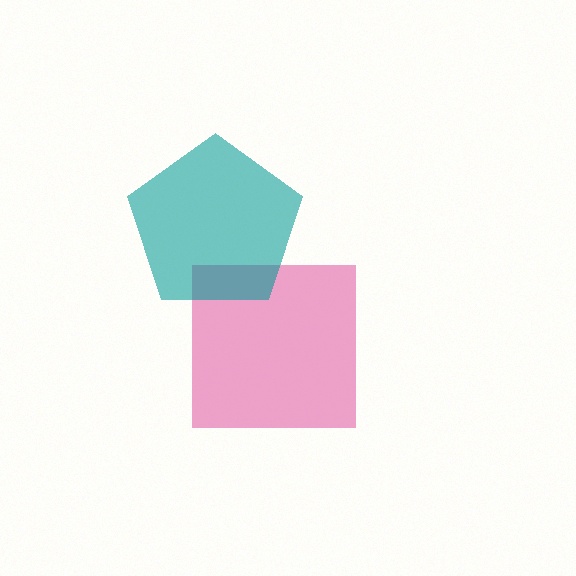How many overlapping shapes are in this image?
There are 2 overlapping shapes in the image.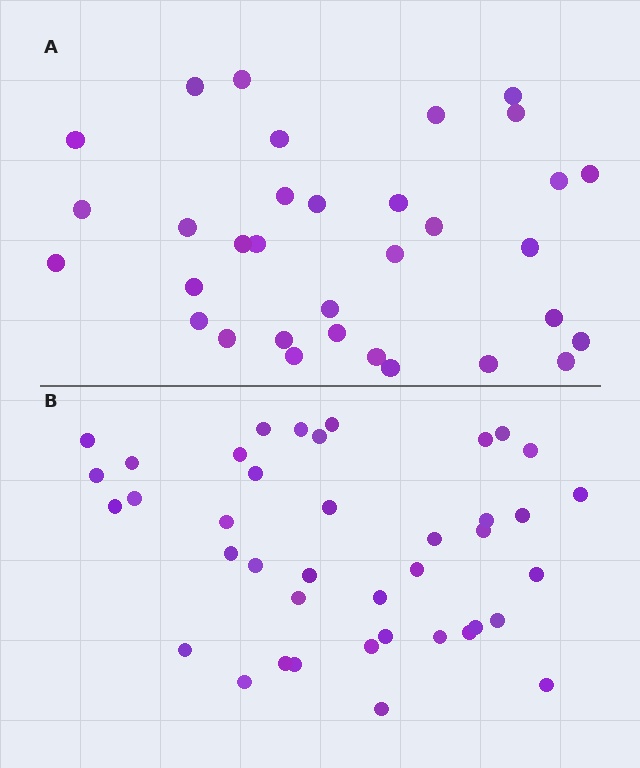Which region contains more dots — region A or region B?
Region B (the bottom region) has more dots.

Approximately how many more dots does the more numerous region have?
Region B has roughly 8 or so more dots than region A.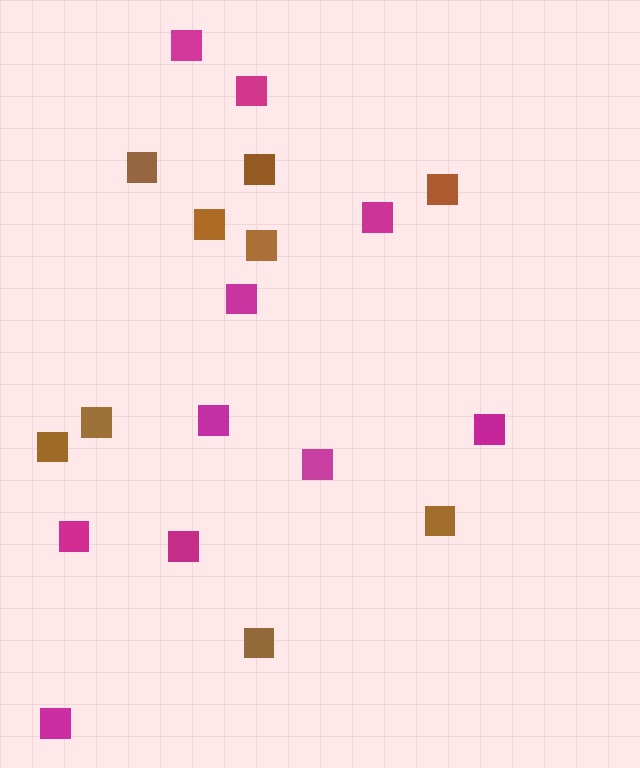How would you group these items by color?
There are 2 groups: one group of brown squares (9) and one group of magenta squares (10).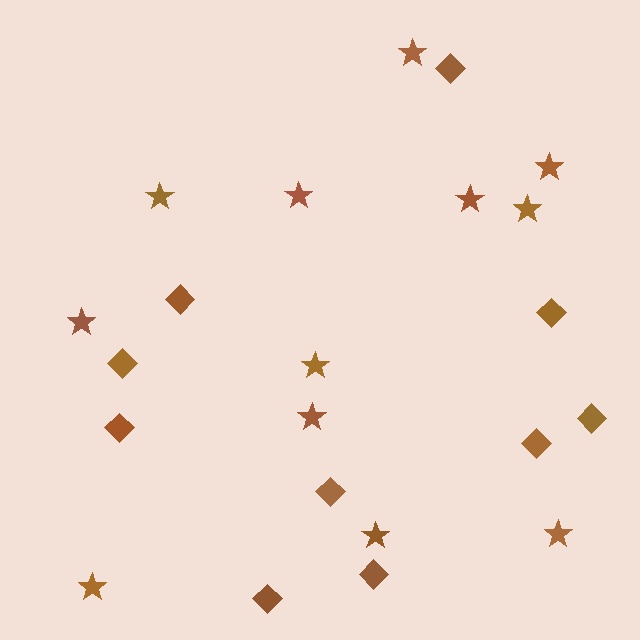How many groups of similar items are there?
There are 2 groups: one group of stars (12) and one group of diamonds (10).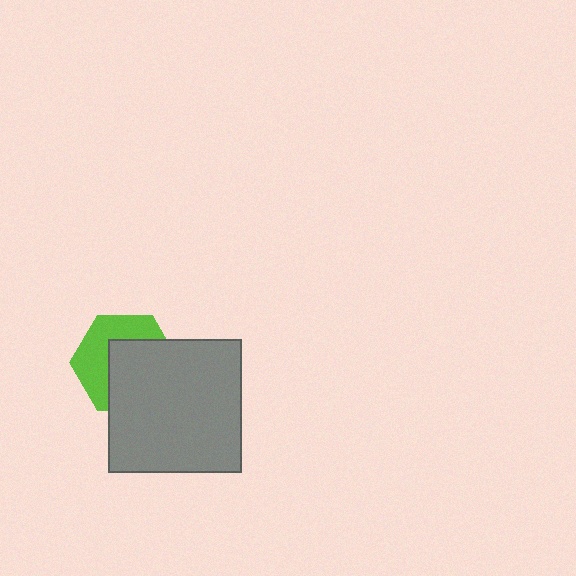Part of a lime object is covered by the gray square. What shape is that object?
It is a hexagon.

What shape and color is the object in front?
The object in front is a gray square.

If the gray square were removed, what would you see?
You would see the complete lime hexagon.